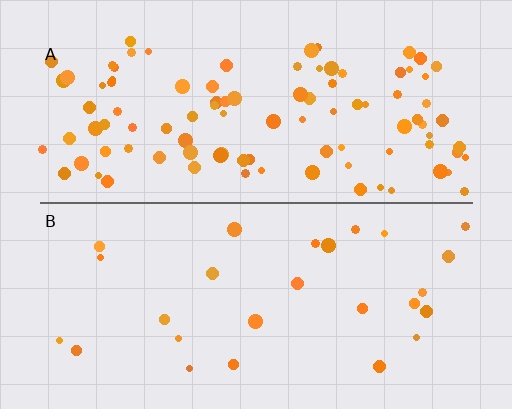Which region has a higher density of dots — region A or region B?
A (the top).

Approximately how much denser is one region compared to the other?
Approximately 3.7× — region A over region B.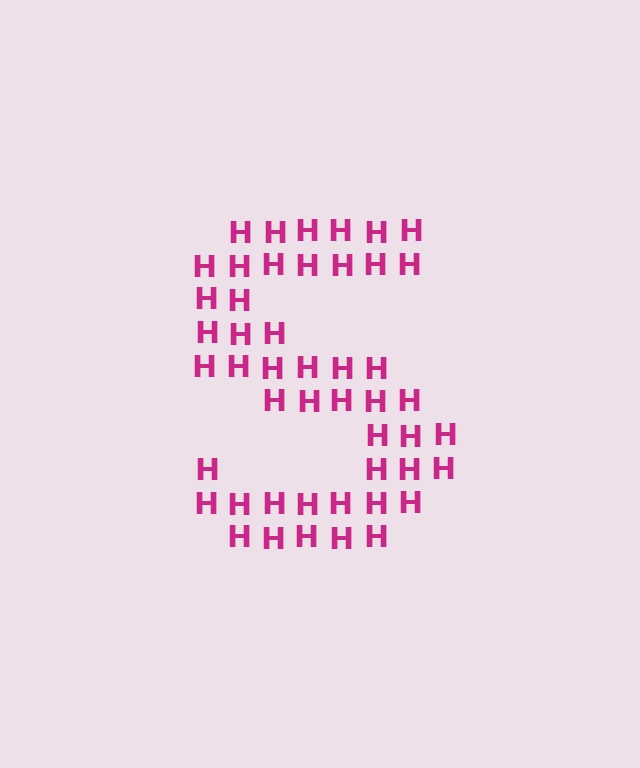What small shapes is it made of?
It is made of small letter H's.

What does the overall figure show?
The overall figure shows the letter S.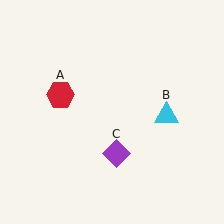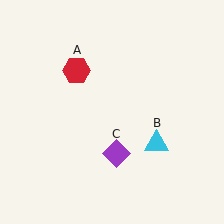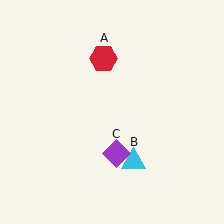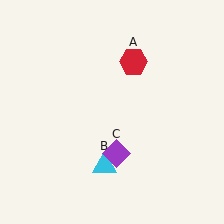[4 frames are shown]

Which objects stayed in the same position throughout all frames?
Purple diamond (object C) remained stationary.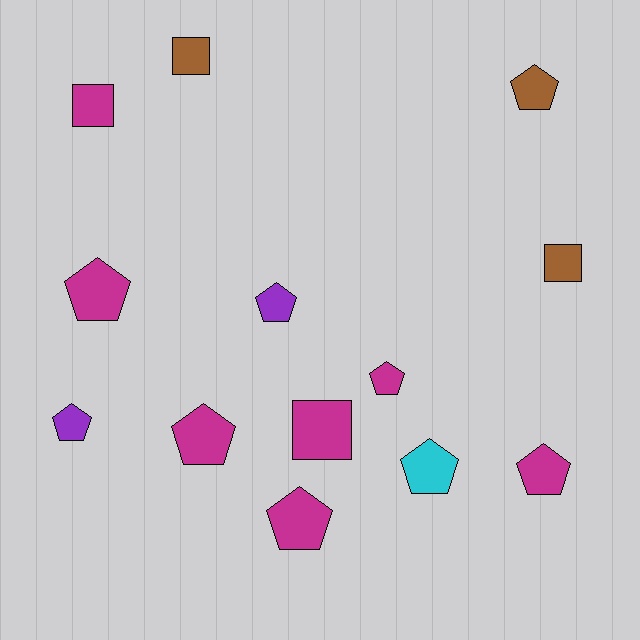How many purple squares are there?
There are no purple squares.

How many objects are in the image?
There are 13 objects.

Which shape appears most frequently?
Pentagon, with 9 objects.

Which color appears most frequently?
Magenta, with 7 objects.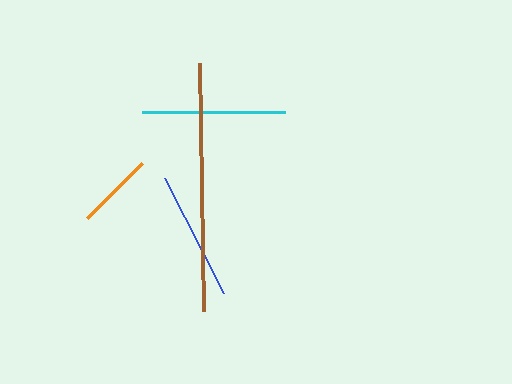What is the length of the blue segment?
The blue segment is approximately 129 pixels long.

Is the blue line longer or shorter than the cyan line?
The cyan line is longer than the blue line.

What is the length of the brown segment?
The brown segment is approximately 249 pixels long.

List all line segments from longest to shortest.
From longest to shortest: brown, cyan, blue, orange.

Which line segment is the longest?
The brown line is the longest at approximately 249 pixels.